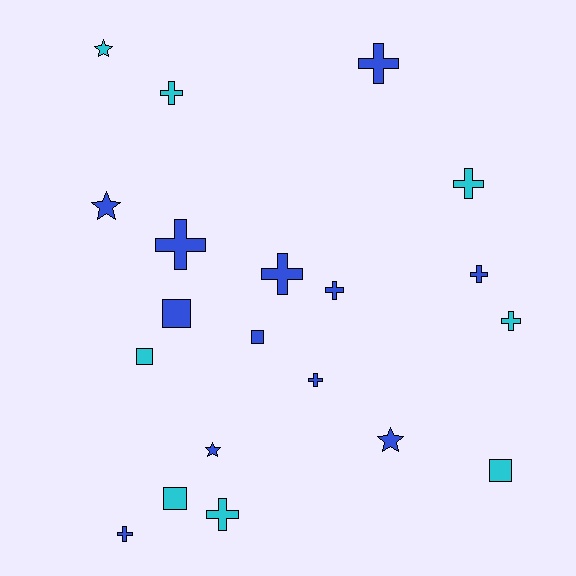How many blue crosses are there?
There are 7 blue crosses.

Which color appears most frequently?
Blue, with 12 objects.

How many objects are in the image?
There are 20 objects.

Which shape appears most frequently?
Cross, with 11 objects.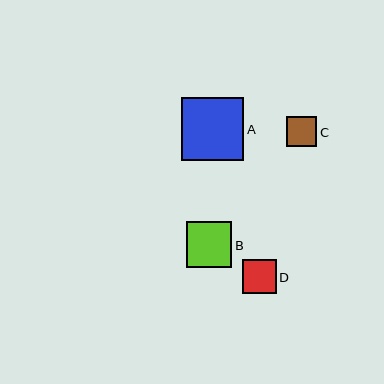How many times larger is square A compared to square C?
Square A is approximately 2.0 times the size of square C.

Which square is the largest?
Square A is the largest with a size of approximately 63 pixels.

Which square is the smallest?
Square C is the smallest with a size of approximately 31 pixels.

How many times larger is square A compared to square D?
Square A is approximately 1.9 times the size of square D.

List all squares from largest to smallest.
From largest to smallest: A, B, D, C.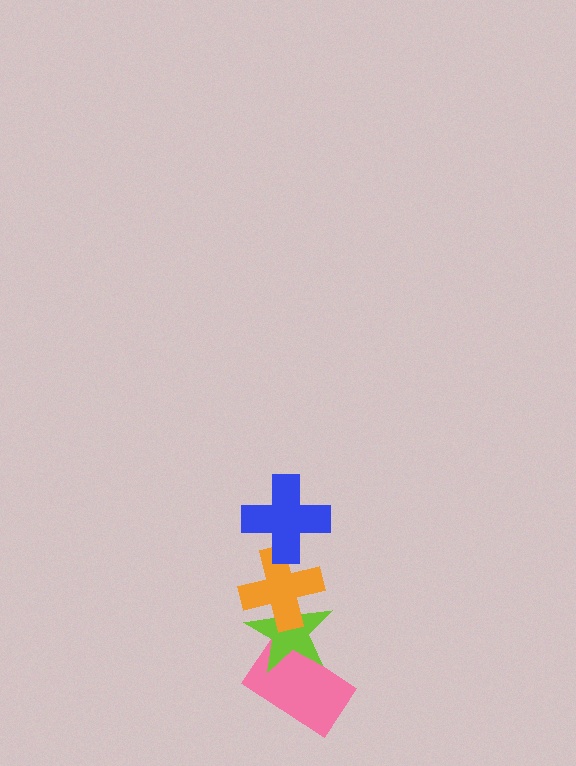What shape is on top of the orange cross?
The blue cross is on top of the orange cross.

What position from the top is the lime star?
The lime star is 3rd from the top.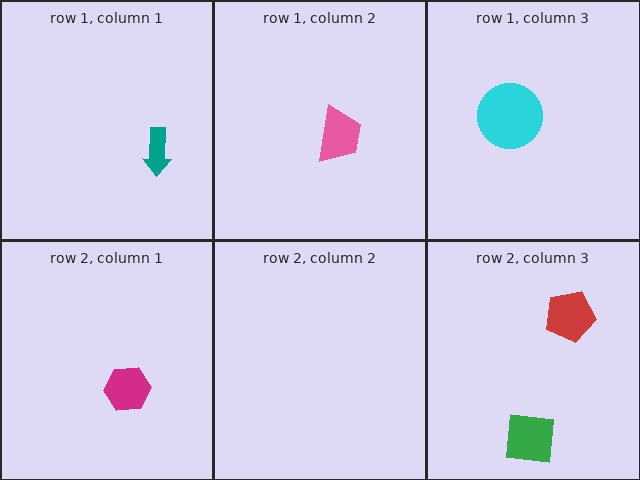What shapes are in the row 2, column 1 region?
The magenta hexagon.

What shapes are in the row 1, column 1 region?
The teal arrow.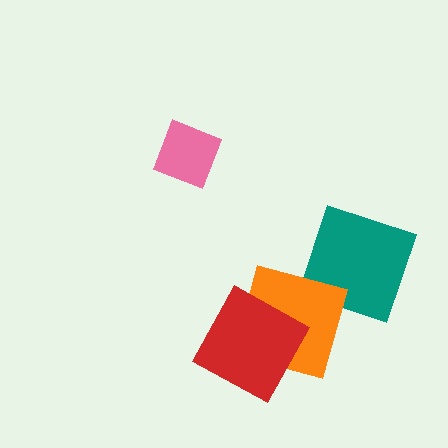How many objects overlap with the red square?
1 object overlaps with the red square.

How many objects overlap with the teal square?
0 objects overlap with the teal square.